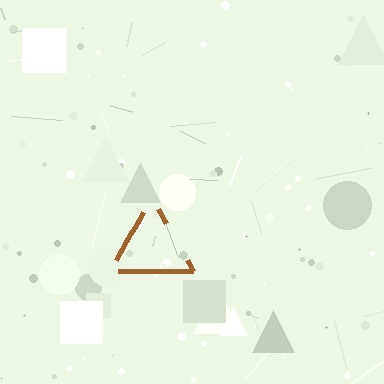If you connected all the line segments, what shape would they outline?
They would outline a triangle.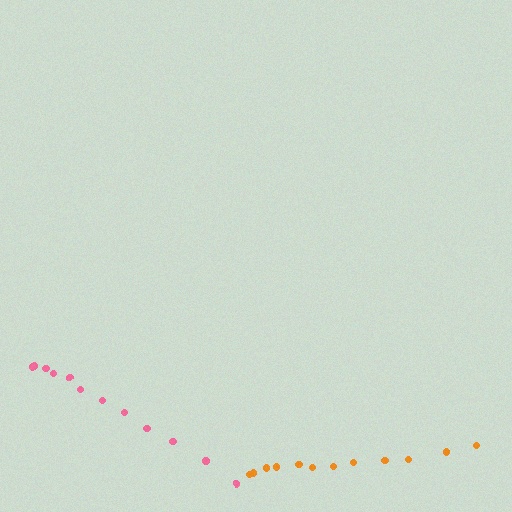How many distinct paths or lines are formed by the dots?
There are 2 distinct paths.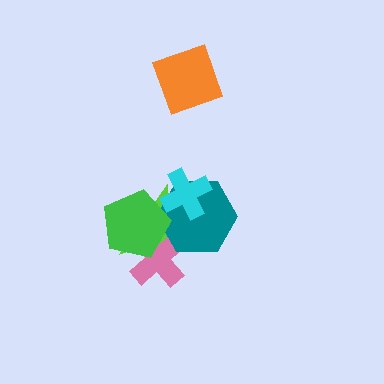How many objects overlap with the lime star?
4 objects overlap with the lime star.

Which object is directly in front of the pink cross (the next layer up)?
The teal hexagon is directly in front of the pink cross.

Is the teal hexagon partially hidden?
Yes, it is partially covered by another shape.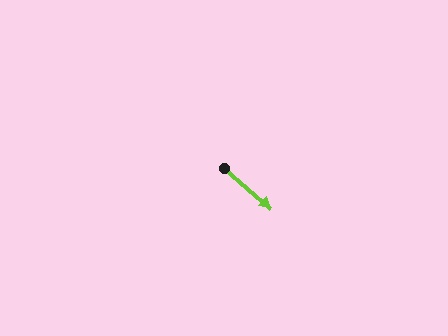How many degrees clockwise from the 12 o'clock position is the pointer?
Approximately 131 degrees.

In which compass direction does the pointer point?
Southeast.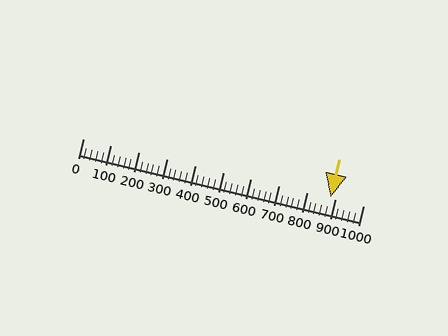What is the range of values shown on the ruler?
The ruler shows values from 0 to 1000.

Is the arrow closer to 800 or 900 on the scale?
The arrow is closer to 900.